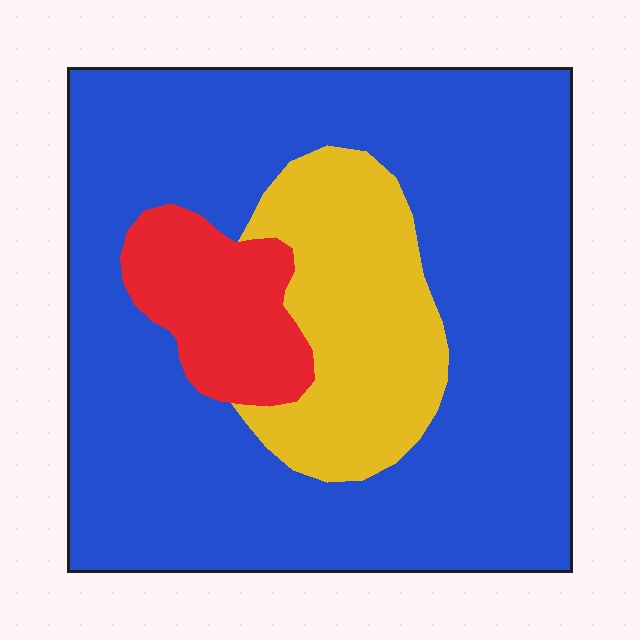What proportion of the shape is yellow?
Yellow covers around 20% of the shape.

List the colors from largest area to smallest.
From largest to smallest: blue, yellow, red.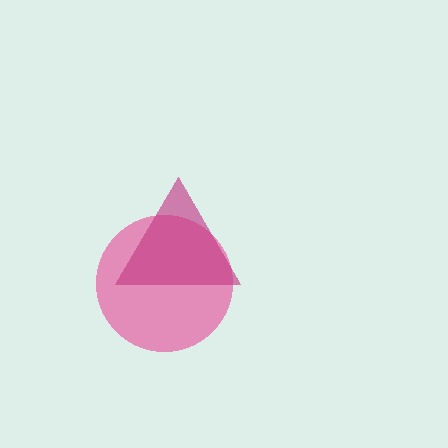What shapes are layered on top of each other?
The layered shapes are: a pink circle, a magenta triangle.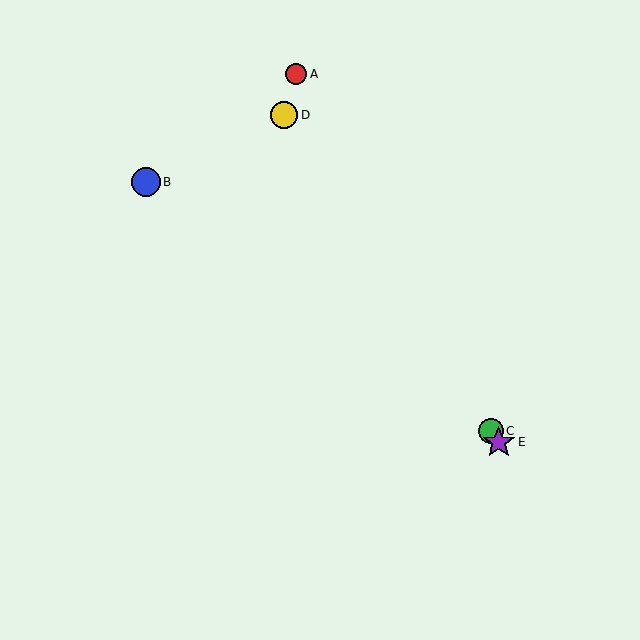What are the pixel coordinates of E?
Object E is at (499, 442).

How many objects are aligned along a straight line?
3 objects (C, D, E) are aligned along a straight line.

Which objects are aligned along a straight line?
Objects C, D, E are aligned along a straight line.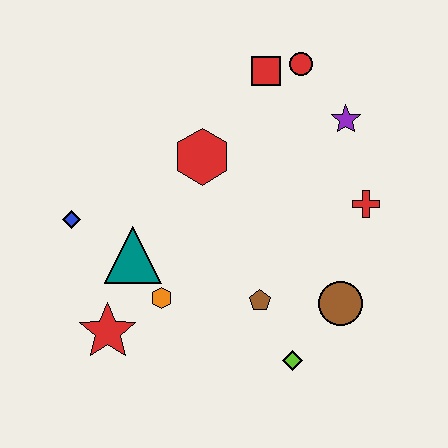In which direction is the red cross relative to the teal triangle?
The red cross is to the right of the teal triangle.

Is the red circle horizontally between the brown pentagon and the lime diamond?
No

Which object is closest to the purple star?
The red circle is closest to the purple star.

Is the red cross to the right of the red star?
Yes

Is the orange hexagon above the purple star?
No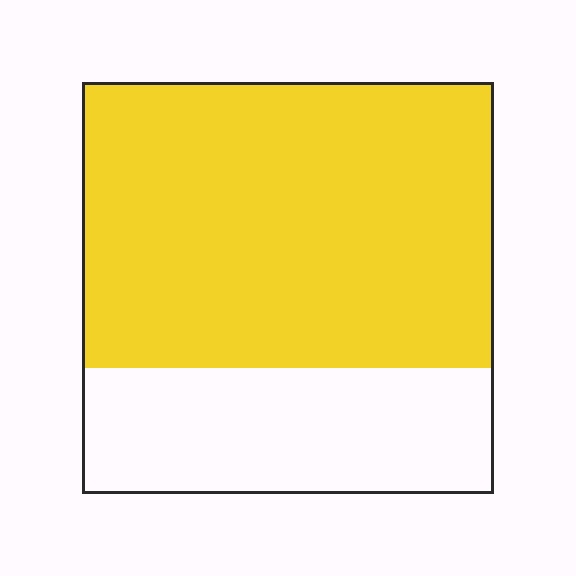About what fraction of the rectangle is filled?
About two thirds (2/3).